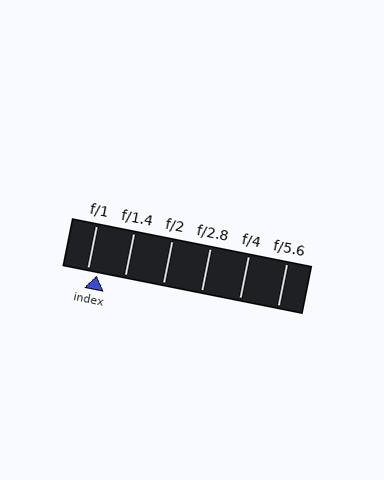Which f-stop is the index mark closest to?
The index mark is closest to f/1.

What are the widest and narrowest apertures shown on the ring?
The widest aperture shown is f/1 and the narrowest is f/5.6.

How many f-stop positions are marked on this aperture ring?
There are 6 f-stop positions marked.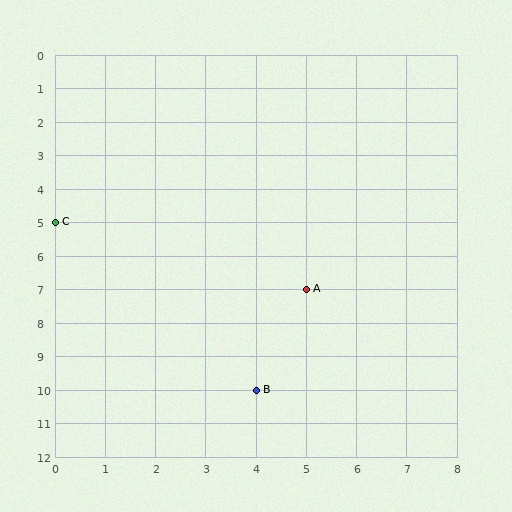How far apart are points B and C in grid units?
Points B and C are 4 columns and 5 rows apart (about 6.4 grid units diagonally).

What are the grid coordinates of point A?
Point A is at grid coordinates (5, 7).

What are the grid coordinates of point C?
Point C is at grid coordinates (0, 5).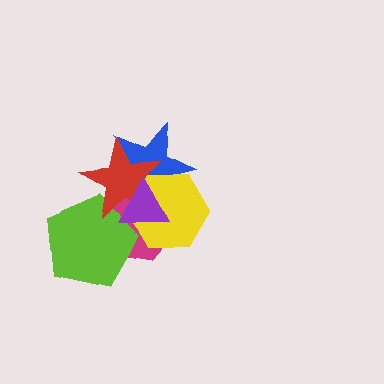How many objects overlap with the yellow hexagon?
4 objects overlap with the yellow hexagon.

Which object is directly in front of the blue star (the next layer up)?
The yellow hexagon is directly in front of the blue star.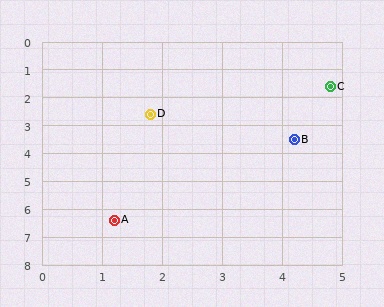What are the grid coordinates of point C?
Point C is at approximately (4.8, 1.6).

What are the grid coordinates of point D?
Point D is at approximately (1.8, 2.6).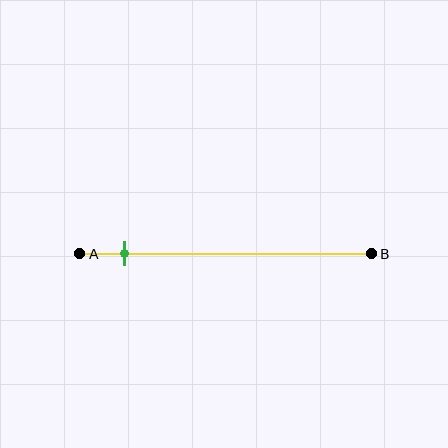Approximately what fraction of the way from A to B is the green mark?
The green mark is approximately 15% of the way from A to B.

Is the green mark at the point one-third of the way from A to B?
No, the mark is at about 15% from A, not at the 33% one-third point.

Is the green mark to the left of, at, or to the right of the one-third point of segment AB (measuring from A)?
The green mark is to the left of the one-third point of segment AB.